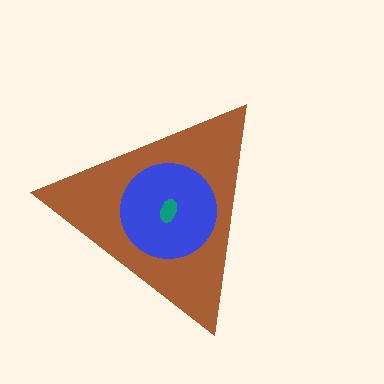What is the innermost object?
The teal ellipse.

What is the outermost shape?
The brown triangle.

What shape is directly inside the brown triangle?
The blue circle.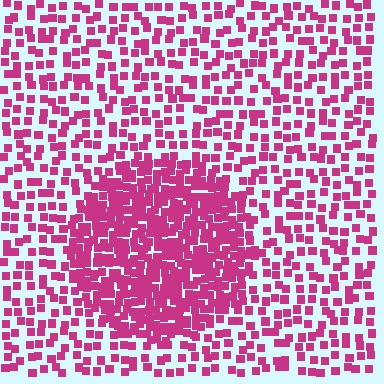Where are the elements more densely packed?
The elements are more densely packed inside the circle boundary.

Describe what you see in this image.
The image contains small magenta elements arranged at two different densities. A circle-shaped region is visible where the elements are more densely packed than the surrounding area.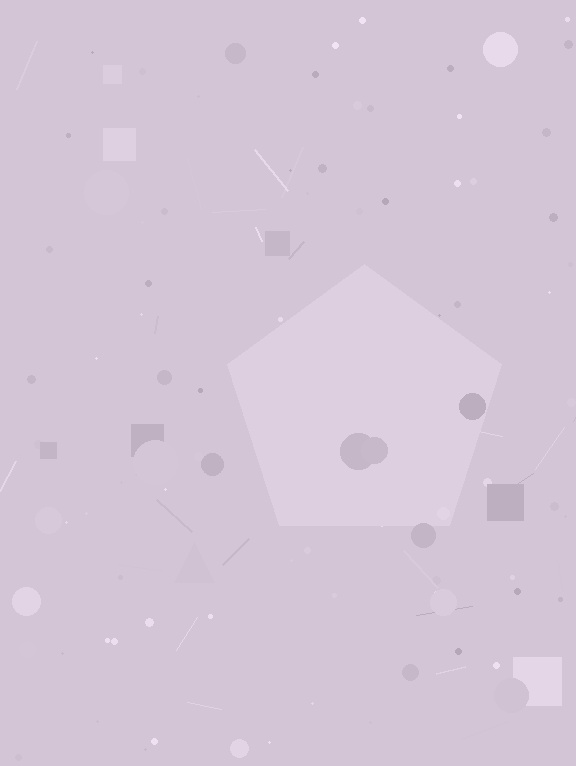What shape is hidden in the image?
A pentagon is hidden in the image.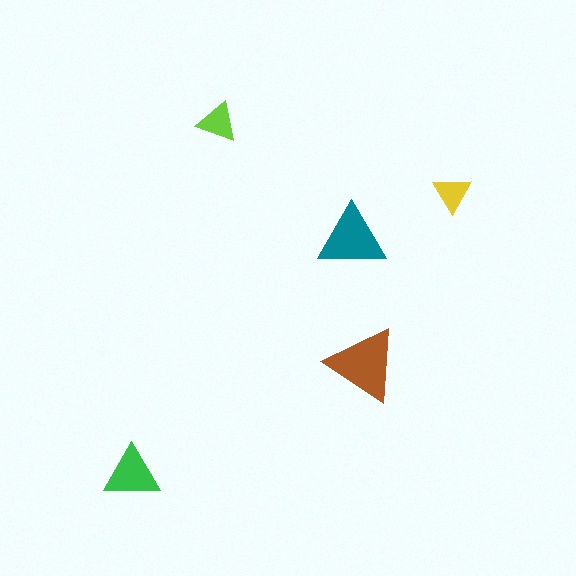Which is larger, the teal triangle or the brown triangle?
The brown one.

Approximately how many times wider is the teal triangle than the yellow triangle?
About 2 times wider.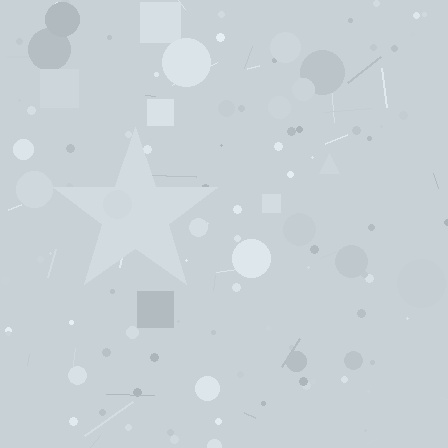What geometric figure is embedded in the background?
A star is embedded in the background.